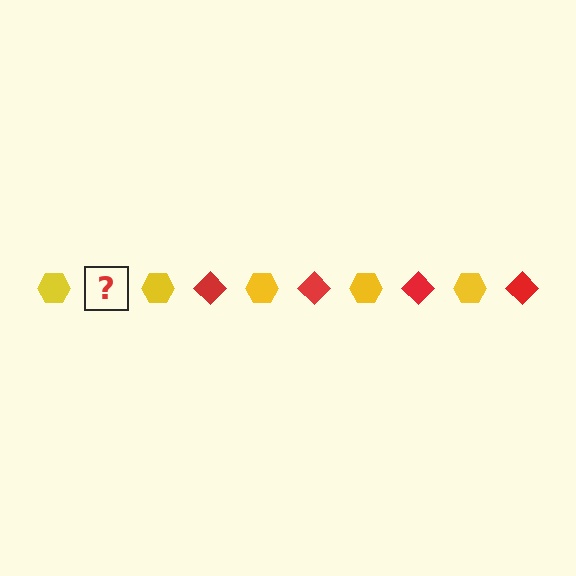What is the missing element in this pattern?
The missing element is a red diamond.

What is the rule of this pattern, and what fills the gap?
The rule is that the pattern alternates between yellow hexagon and red diamond. The gap should be filled with a red diamond.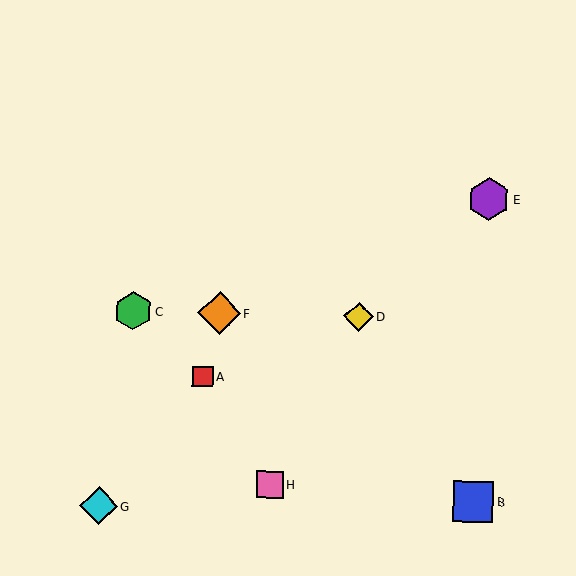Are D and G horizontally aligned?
No, D is at y≈317 and G is at y≈506.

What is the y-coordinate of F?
Object F is at y≈313.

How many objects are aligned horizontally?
3 objects (C, D, F) are aligned horizontally.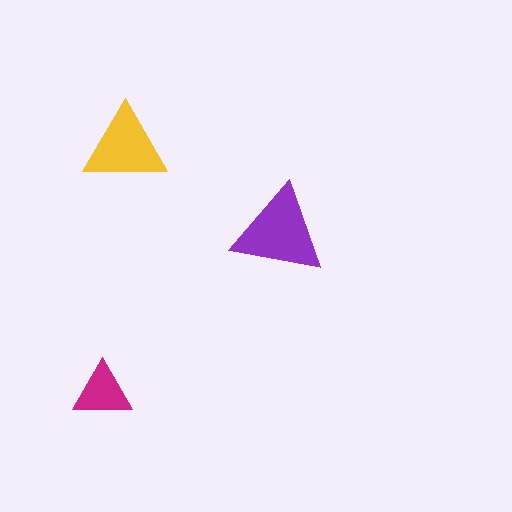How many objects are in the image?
There are 3 objects in the image.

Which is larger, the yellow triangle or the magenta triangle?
The yellow one.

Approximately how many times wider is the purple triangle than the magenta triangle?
About 1.5 times wider.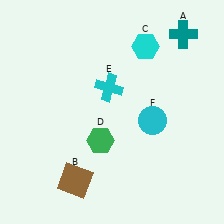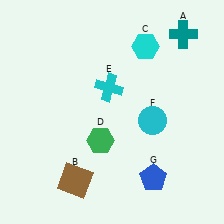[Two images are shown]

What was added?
A blue pentagon (G) was added in Image 2.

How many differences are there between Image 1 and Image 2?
There is 1 difference between the two images.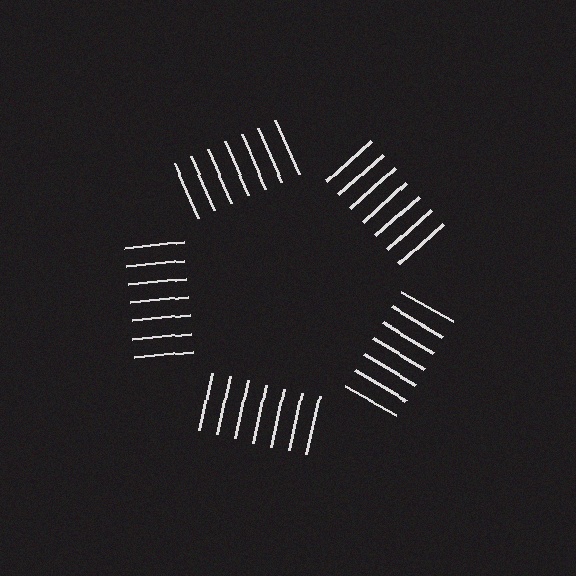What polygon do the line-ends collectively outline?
An illusory pentagon — the line segments terminate on its edges but no continuous stroke is drawn.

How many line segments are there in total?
35 — 7 along each of the 5 edges.